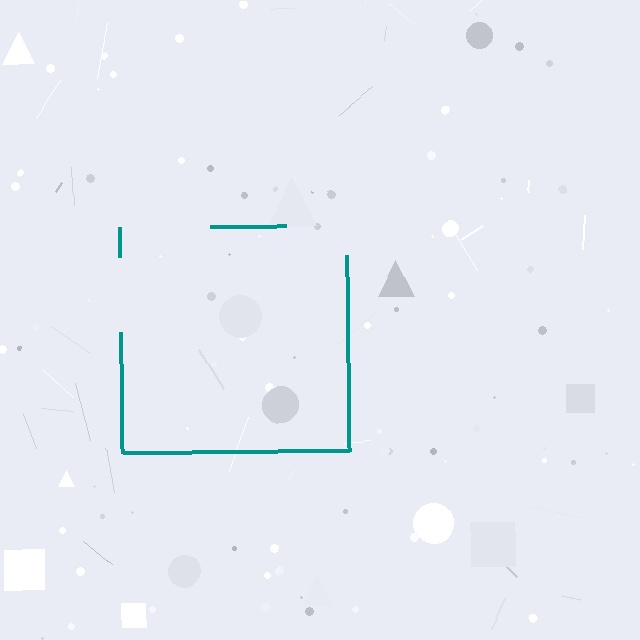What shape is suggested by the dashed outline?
The dashed outline suggests a square.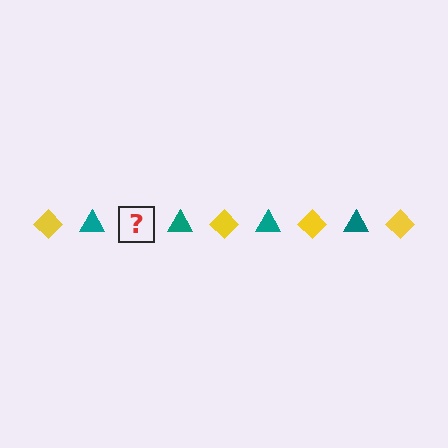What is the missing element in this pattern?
The missing element is a yellow diamond.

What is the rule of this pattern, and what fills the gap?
The rule is that the pattern alternates between yellow diamond and teal triangle. The gap should be filled with a yellow diamond.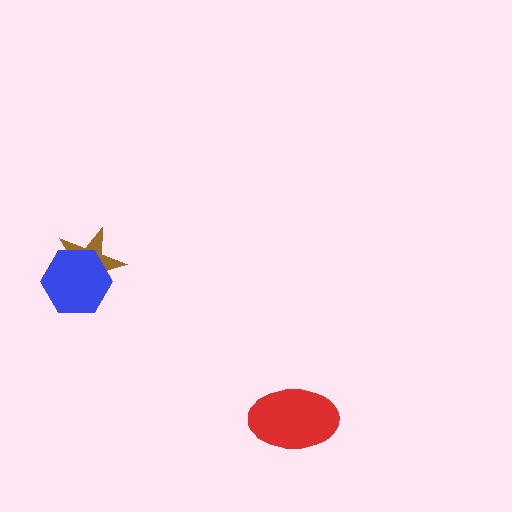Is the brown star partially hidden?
Yes, it is partially covered by another shape.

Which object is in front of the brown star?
The blue hexagon is in front of the brown star.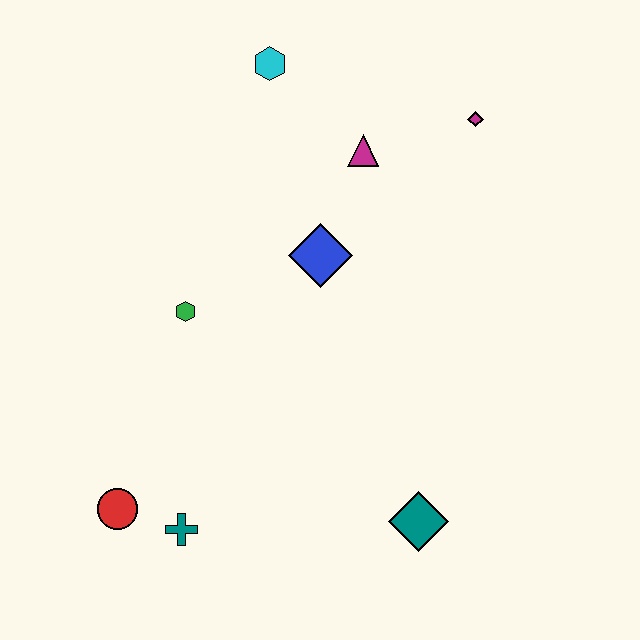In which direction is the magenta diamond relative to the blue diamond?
The magenta diamond is to the right of the blue diamond.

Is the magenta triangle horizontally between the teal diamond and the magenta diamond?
No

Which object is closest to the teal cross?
The red circle is closest to the teal cross.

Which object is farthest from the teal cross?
The magenta diamond is farthest from the teal cross.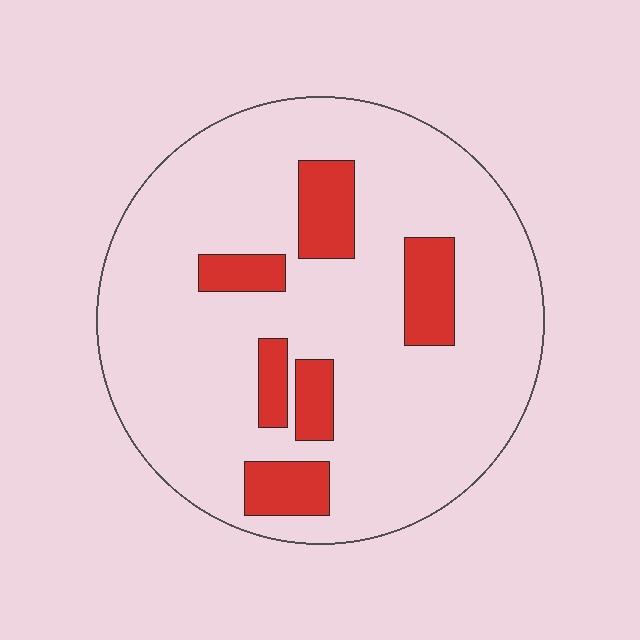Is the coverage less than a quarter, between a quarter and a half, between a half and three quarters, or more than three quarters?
Less than a quarter.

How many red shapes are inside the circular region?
6.